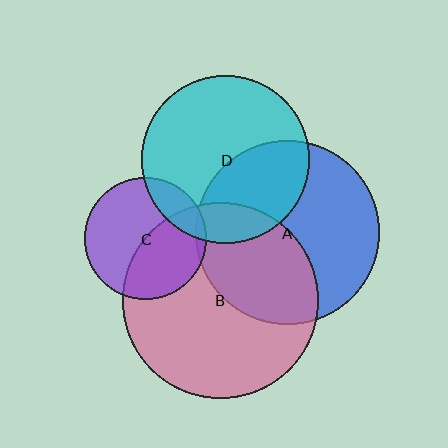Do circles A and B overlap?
Yes.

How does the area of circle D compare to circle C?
Approximately 1.9 times.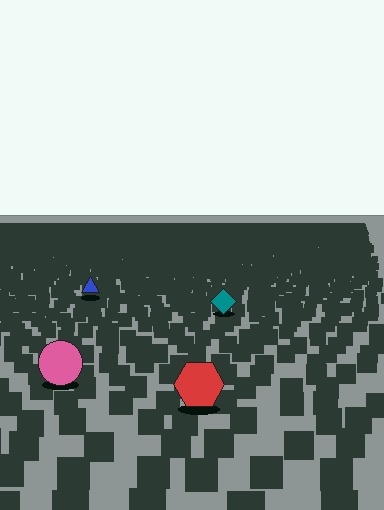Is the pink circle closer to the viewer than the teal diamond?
Yes. The pink circle is closer — you can tell from the texture gradient: the ground texture is coarser near it.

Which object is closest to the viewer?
The red hexagon is closest. The texture marks near it are larger and more spread out.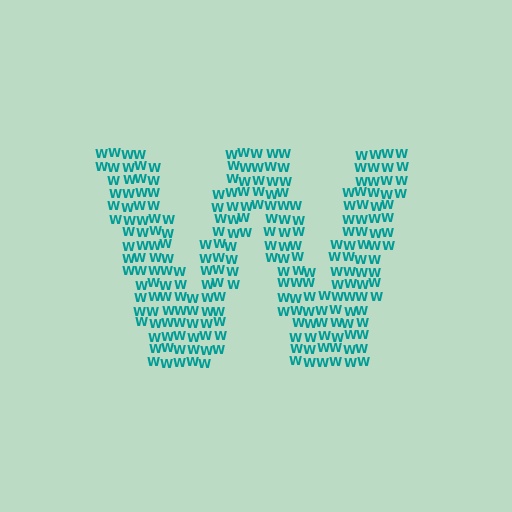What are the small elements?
The small elements are letter W's.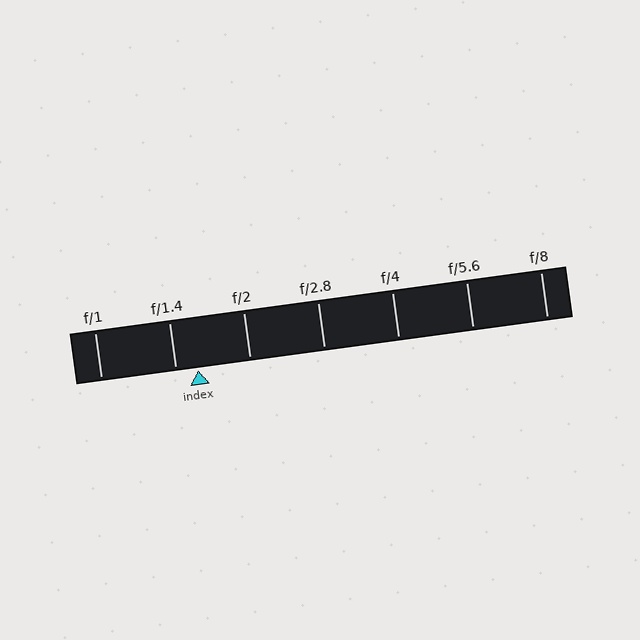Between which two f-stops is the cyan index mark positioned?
The index mark is between f/1.4 and f/2.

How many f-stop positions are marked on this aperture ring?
There are 7 f-stop positions marked.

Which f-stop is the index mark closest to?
The index mark is closest to f/1.4.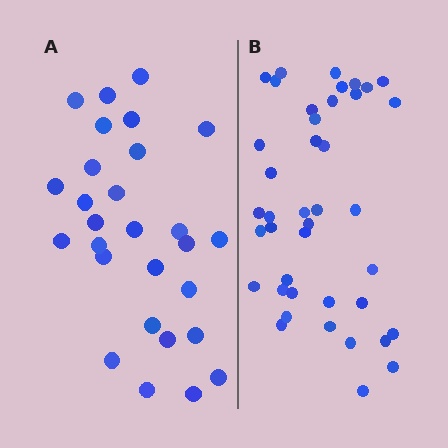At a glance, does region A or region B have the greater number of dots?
Region B (the right region) has more dots.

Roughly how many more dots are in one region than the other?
Region B has approximately 15 more dots than region A.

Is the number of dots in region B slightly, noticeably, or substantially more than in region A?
Region B has substantially more. The ratio is roughly 1.5 to 1.